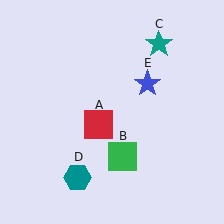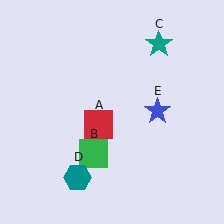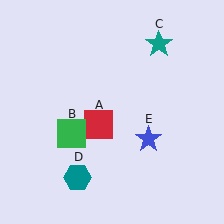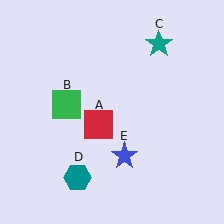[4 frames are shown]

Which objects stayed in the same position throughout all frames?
Red square (object A) and teal star (object C) and teal hexagon (object D) remained stationary.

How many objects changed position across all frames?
2 objects changed position: green square (object B), blue star (object E).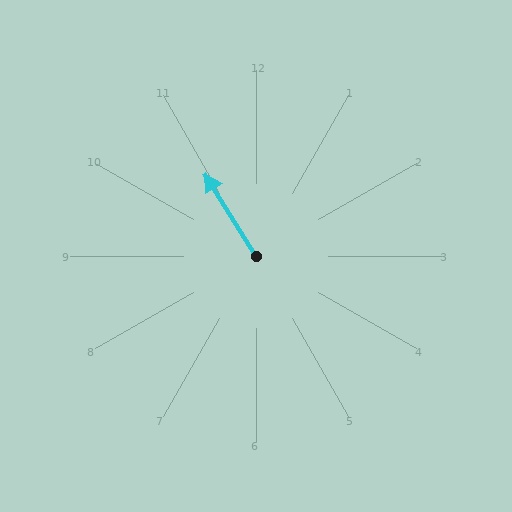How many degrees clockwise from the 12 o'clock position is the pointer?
Approximately 328 degrees.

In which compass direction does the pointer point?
Northwest.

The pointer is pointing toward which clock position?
Roughly 11 o'clock.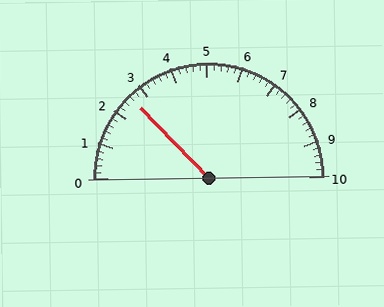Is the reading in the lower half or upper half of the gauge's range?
The reading is in the lower half of the range (0 to 10).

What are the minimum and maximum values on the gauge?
The gauge ranges from 0 to 10.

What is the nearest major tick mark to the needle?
The nearest major tick mark is 3.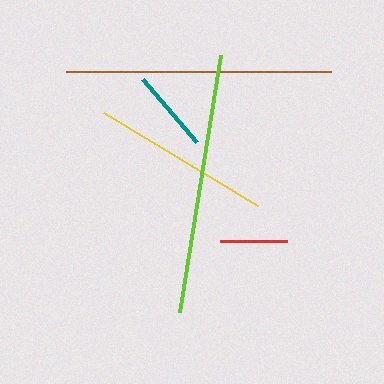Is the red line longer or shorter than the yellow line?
The yellow line is longer than the red line.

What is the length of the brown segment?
The brown segment is approximately 265 pixels long.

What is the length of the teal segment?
The teal segment is approximately 83 pixels long.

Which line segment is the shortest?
The red line is the shortest at approximately 67 pixels.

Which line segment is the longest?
The brown line is the longest at approximately 265 pixels.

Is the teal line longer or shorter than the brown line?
The brown line is longer than the teal line.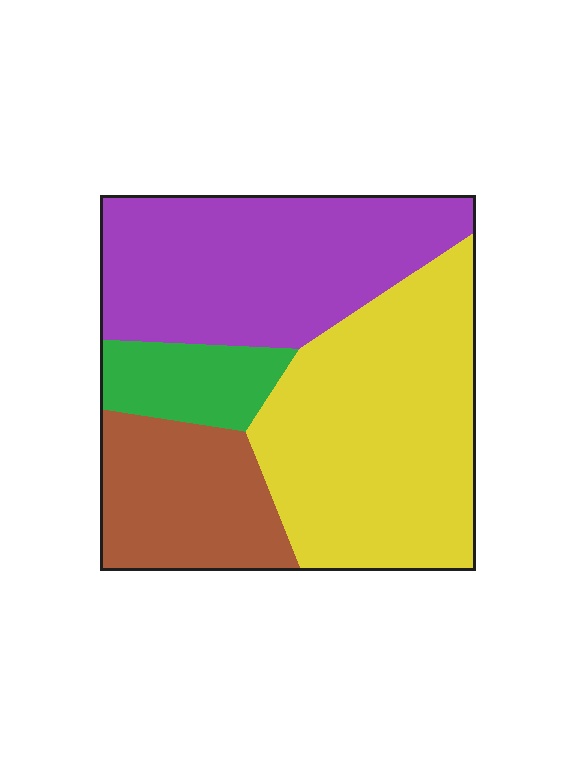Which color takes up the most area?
Yellow, at roughly 40%.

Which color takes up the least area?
Green, at roughly 10%.